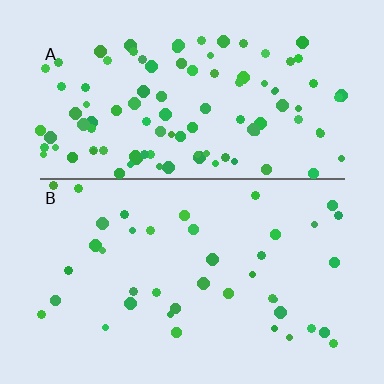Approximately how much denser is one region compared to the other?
Approximately 2.5× — region A over region B.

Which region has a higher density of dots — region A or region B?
A (the top).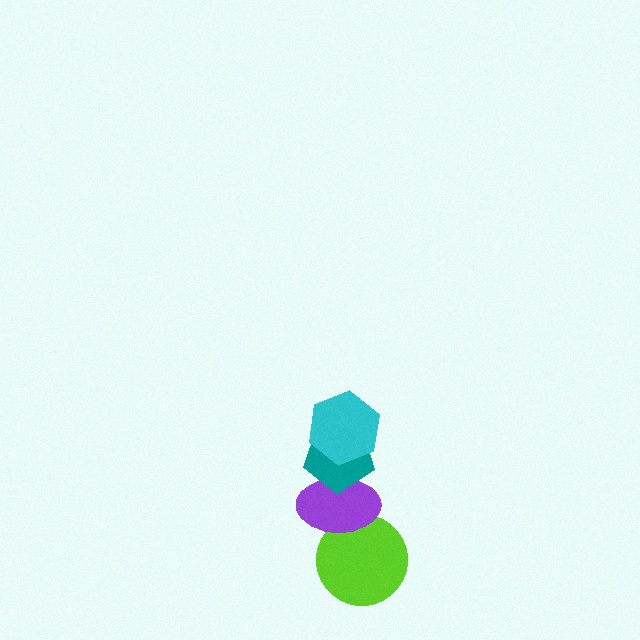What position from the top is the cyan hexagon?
The cyan hexagon is 1st from the top.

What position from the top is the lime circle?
The lime circle is 4th from the top.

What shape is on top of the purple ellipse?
The teal pentagon is on top of the purple ellipse.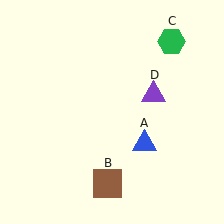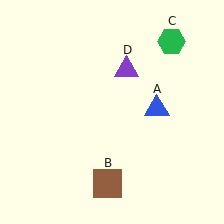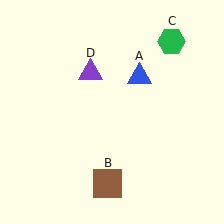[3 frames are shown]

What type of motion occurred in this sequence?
The blue triangle (object A), purple triangle (object D) rotated counterclockwise around the center of the scene.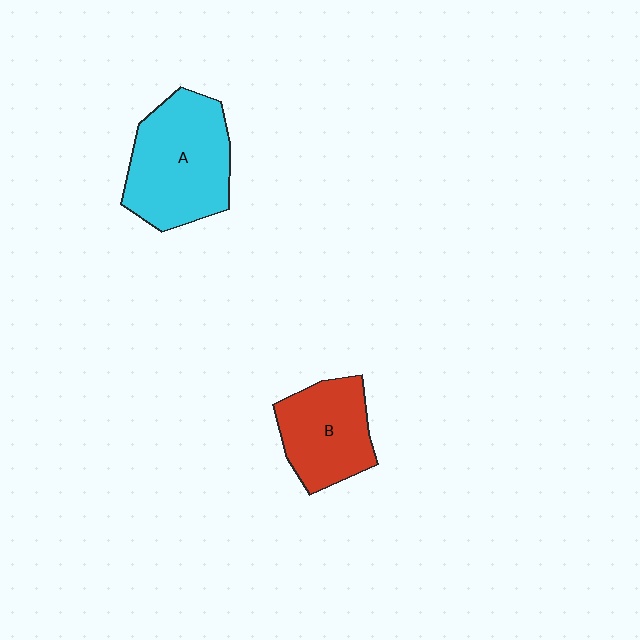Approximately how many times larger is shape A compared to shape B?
Approximately 1.4 times.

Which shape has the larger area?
Shape A (cyan).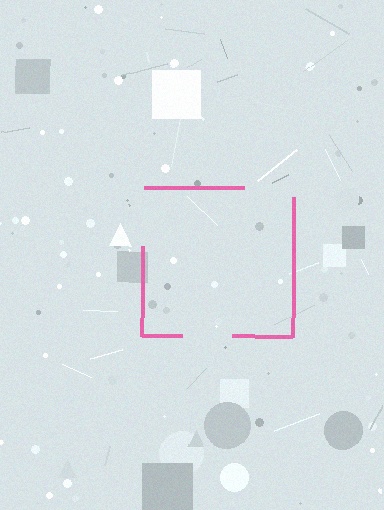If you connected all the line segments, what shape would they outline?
They would outline a square.